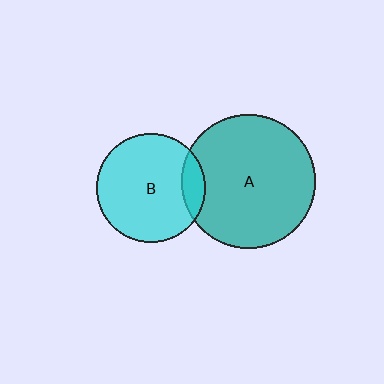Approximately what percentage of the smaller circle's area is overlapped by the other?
Approximately 10%.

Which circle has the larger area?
Circle A (teal).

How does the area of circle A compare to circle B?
Approximately 1.5 times.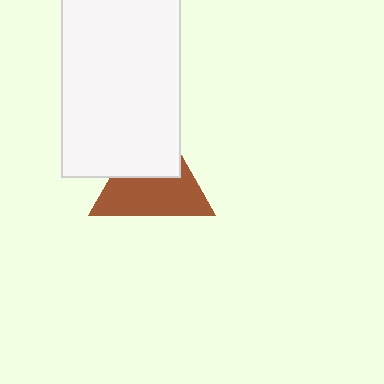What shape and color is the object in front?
The object in front is a white rectangle.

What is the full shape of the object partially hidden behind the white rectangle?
The partially hidden object is a brown triangle.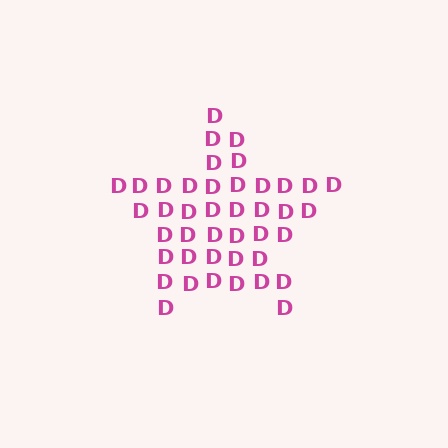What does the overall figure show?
The overall figure shows a star.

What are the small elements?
The small elements are letter D's.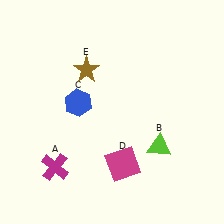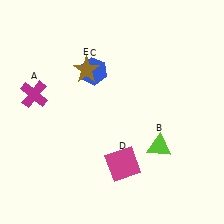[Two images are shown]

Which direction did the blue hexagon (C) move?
The blue hexagon (C) moved up.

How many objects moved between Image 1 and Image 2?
2 objects moved between the two images.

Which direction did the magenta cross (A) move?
The magenta cross (A) moved up.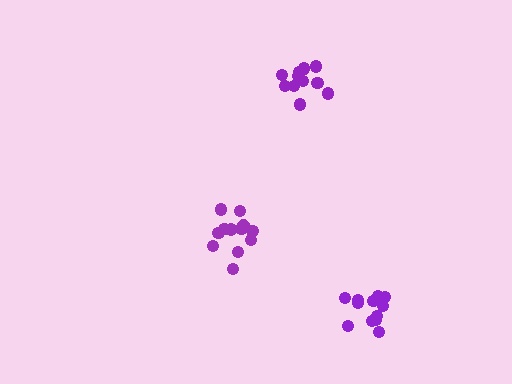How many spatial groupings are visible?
There are 3 spatial groupings.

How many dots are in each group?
Group 1: 12 dots, Group 2: 12 dots, Group 3: 12 dots (36 total).